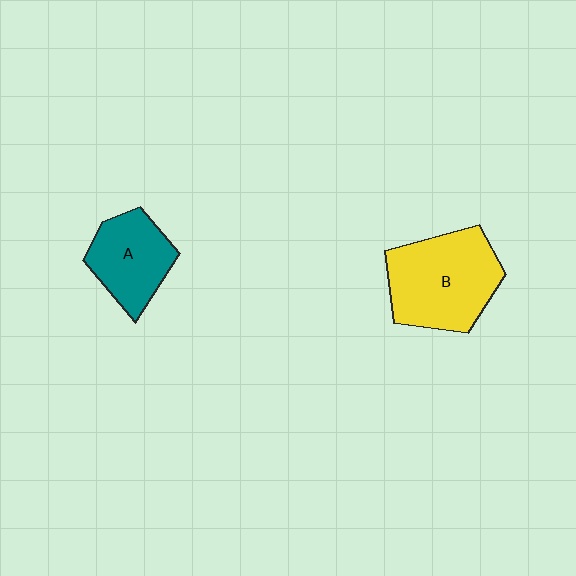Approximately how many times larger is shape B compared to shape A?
Approximately 1.5 times.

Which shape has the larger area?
Shape B (yellow).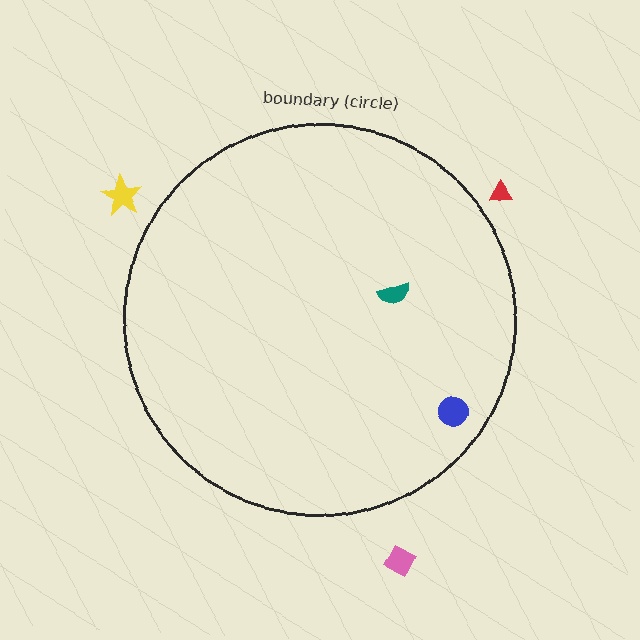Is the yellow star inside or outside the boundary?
Outside.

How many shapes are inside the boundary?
2 inside, 3 outside.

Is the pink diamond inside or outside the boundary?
Outside.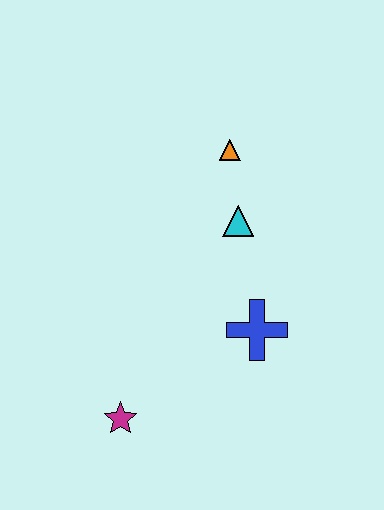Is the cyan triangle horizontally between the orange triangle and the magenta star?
No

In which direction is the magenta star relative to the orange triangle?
The magenta star is below the orange triangle.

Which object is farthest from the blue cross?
The orange triangle is farthest from the blue cross.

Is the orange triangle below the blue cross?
No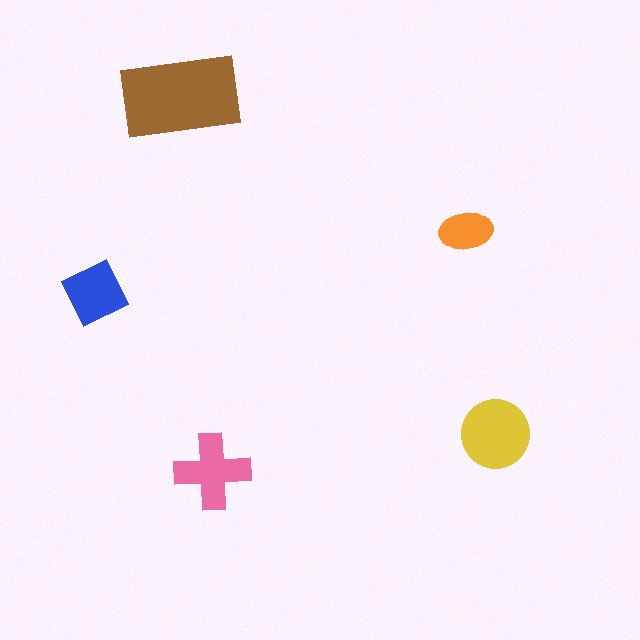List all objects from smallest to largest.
The orange ellipse, the blue diamond, the pink cross, the yellow circle, the brown rectangle.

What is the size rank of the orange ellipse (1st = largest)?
5th.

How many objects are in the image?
There are 5 objects in the image.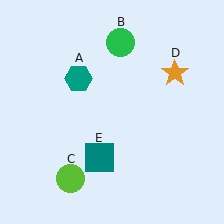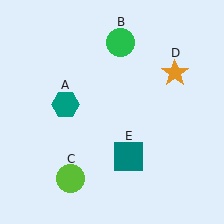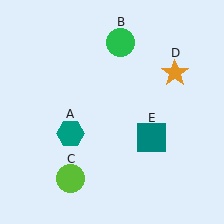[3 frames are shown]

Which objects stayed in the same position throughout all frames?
Green circle (object B) and lime circle (object C) and orange star (object D) remained stationary.